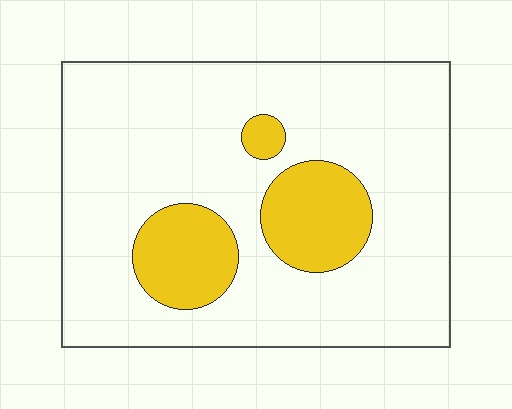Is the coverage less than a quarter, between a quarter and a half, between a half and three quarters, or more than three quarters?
Less than a quarter.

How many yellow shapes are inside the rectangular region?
3.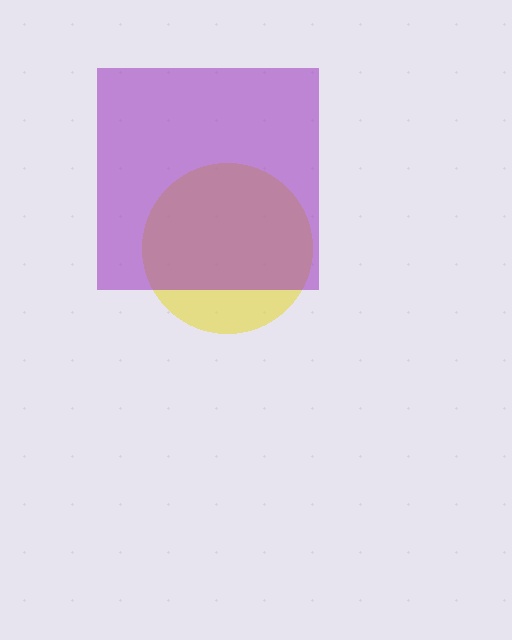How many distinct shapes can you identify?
There are 2 distinct shapes: a yellow circle, a purple square.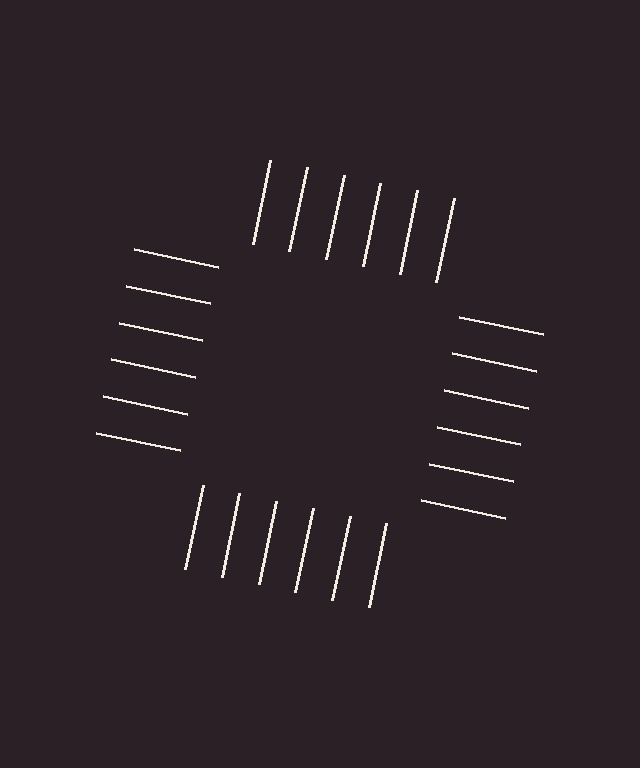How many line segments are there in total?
24 — 6 along each of the 4 edges.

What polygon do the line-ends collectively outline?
An illusory square — the line segments terminate on its edges but no continuous stroke is drawn.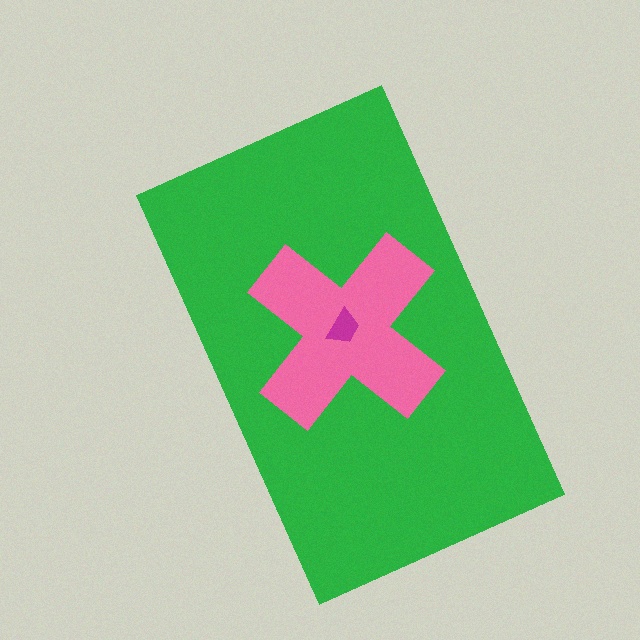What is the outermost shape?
The green rectangle.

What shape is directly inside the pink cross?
The magenta trapezoid.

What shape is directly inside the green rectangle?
The pink cross.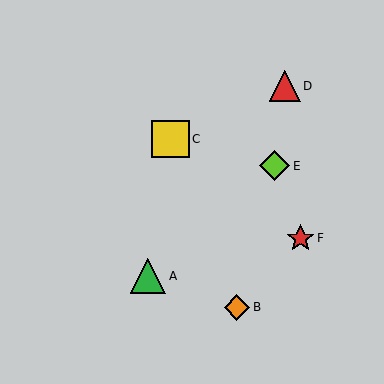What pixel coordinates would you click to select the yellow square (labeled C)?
Click at (170, 139) to select the yellow square C.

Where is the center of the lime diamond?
The center of the lime diamond is at (275, 166).